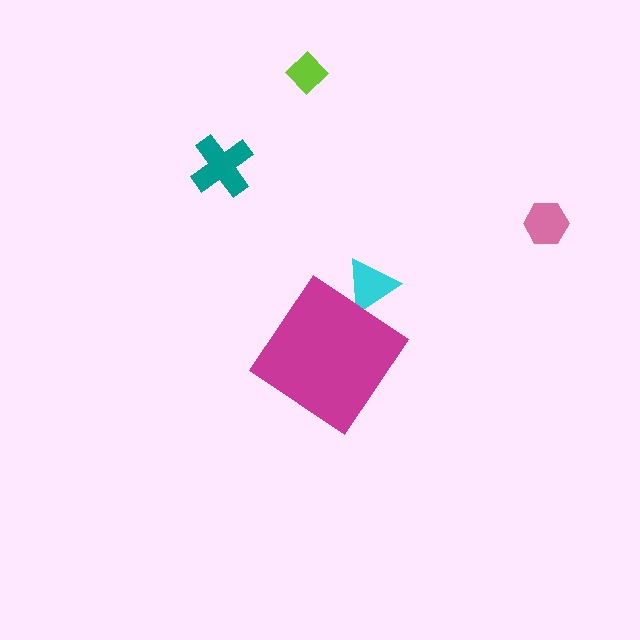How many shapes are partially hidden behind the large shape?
1 shape is partially hidden.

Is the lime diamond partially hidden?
No, the lime diamond is fully visible.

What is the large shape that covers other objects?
A magenta diamond.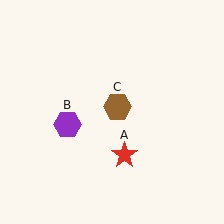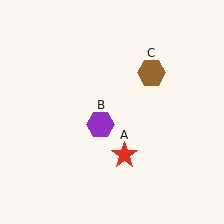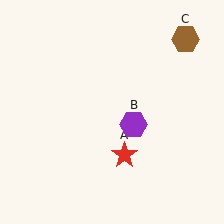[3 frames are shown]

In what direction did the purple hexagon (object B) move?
The purple hexagon (object B) moved right.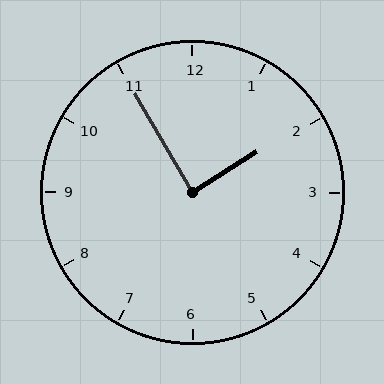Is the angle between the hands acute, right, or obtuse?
It is right.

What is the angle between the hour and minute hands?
Approximately 88 degrees.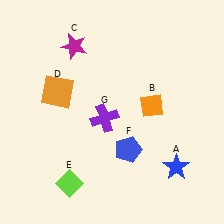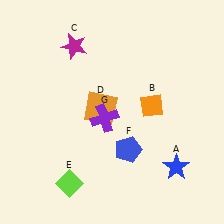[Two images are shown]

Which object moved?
The orange square (D) moved right.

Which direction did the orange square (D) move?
The orange square (D) moved right.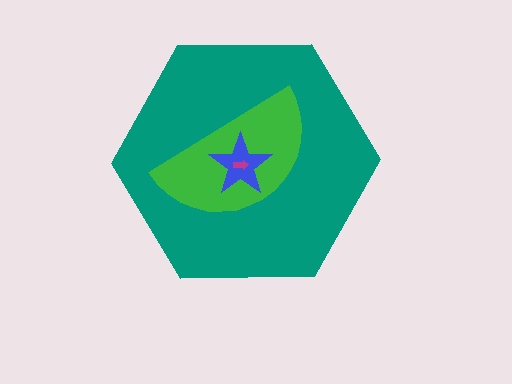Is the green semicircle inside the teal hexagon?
Yes.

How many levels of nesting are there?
4.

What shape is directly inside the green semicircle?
The blue star.